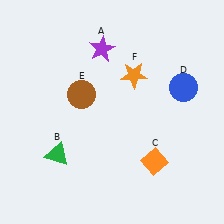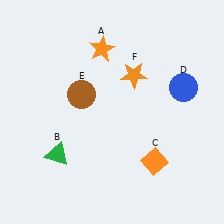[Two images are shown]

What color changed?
The star (A) changed from purple in Image 1 to orange in Image 2.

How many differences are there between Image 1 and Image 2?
There is 1 difference between the two images.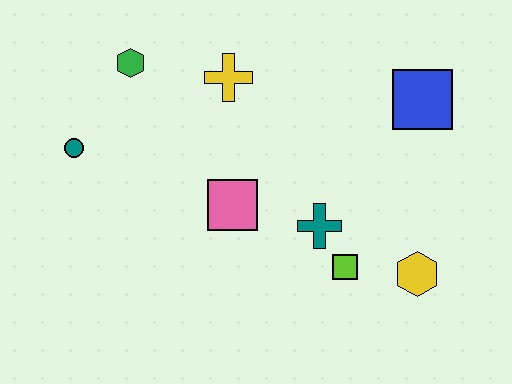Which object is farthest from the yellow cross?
The yellow hexagon is farthest from the yellow cross.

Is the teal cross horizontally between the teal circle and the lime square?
Yes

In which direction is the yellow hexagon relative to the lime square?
The yellow hexagon is to the right of the lime square.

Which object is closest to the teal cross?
The lime square is closest to the teal cross.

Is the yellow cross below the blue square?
No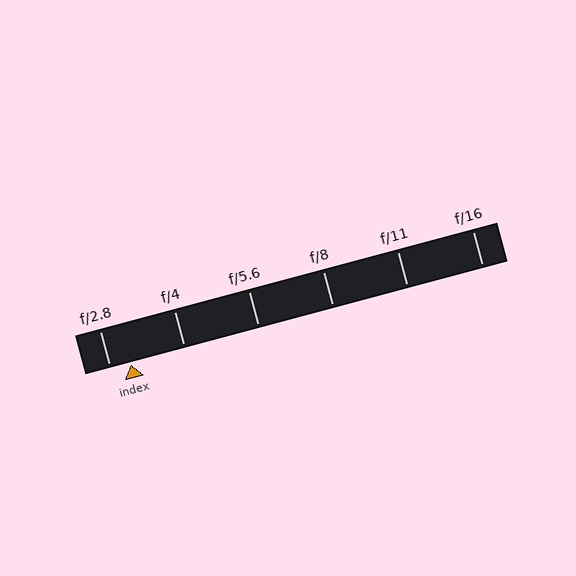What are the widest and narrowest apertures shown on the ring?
The widest aperture shown is f/2.8 and the narrowest is f/16.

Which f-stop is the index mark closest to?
The index mark is closest to f/2.8.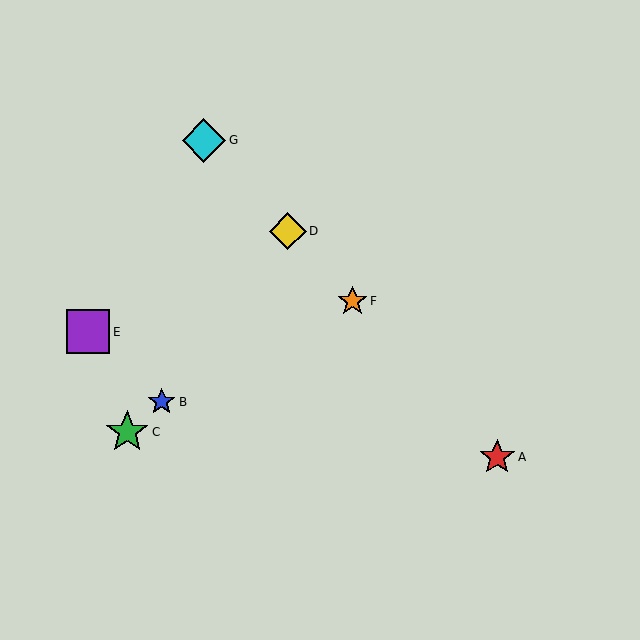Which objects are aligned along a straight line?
Objects A, D, F, G are aligned along a straight line.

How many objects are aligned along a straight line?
4 objects (A, D, F, G) are aligned along a straight line.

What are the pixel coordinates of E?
Object E is at (88, 332).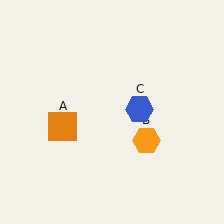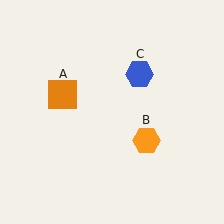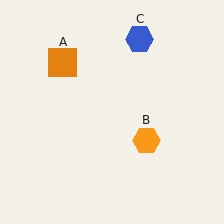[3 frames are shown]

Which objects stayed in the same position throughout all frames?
Orange hexagon (object B) remained stationary.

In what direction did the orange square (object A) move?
The orange square (object A) moved up.